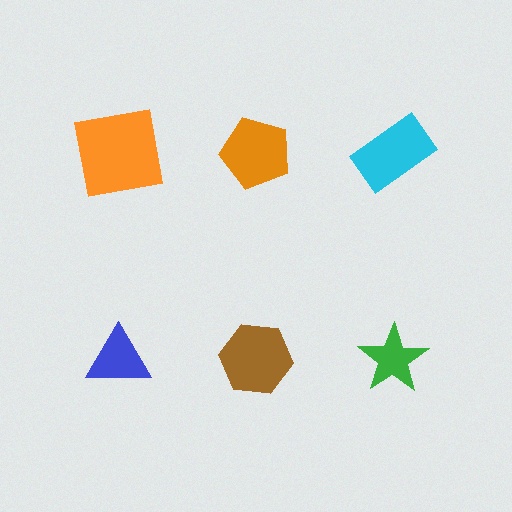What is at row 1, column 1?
An orange square.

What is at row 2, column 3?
A green star.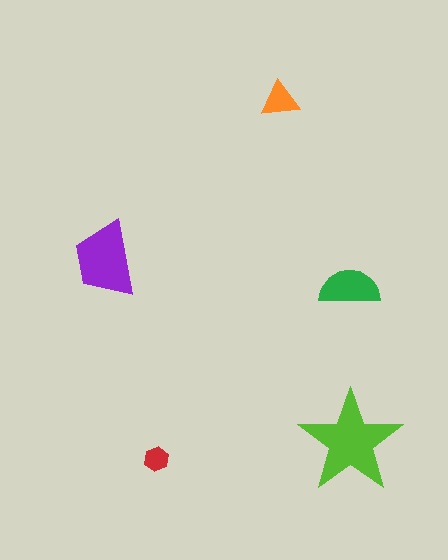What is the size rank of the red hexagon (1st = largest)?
5th.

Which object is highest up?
The orange triangle is topmost.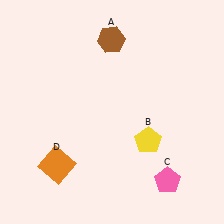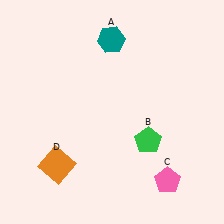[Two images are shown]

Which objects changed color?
A changed from brown to teal. B changed from yellow to green.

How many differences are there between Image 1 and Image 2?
There are 2 differences between the two images.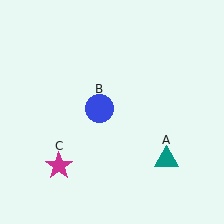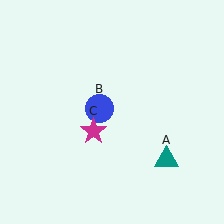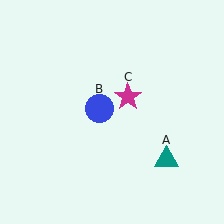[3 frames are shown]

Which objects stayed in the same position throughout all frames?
Teal triangle (object A) and blue circle (object B) remained stationary.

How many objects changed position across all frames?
1 object changed position: magenta star (object C).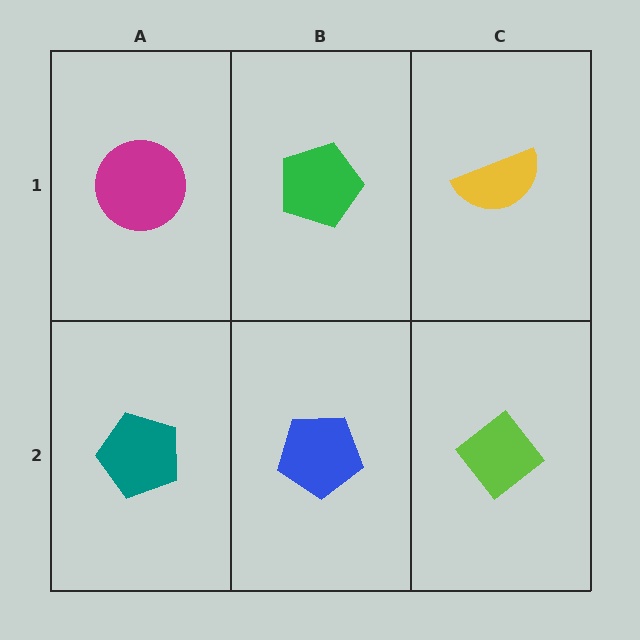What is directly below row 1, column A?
A teal pentagon.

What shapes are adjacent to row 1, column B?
A blue pentagon (row 2, column B), a magenta circle (row 1, column A), a yellow semicircle (row 1, column C).